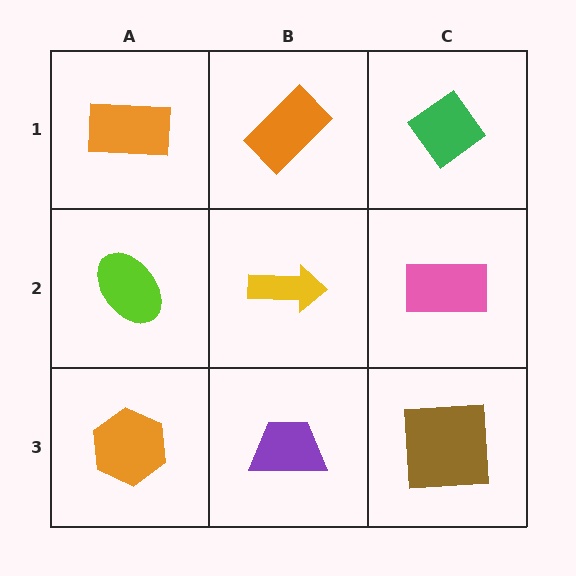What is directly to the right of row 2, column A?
A yellow arrow.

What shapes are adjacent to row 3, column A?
A lime ellipse (row 2, column A), a purple trapezoid (row 3, column B).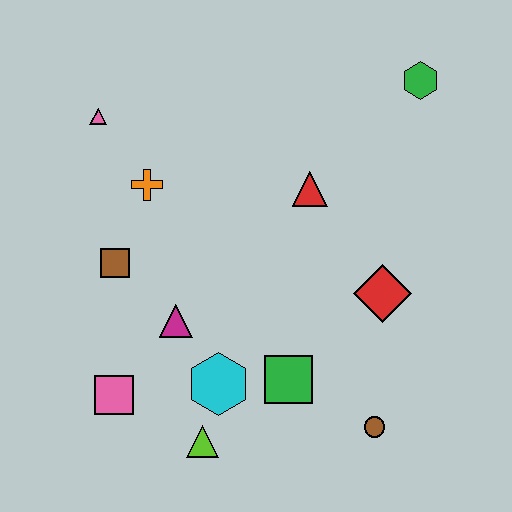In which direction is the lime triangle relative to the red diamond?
The lime triangle is to the left of the red diamond.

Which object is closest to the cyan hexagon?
The lime triangle is closest to the cyan hexagon.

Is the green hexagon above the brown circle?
Yes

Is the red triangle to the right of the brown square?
Yes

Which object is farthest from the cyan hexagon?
The green hexagon is farthest from the cyan hexagon.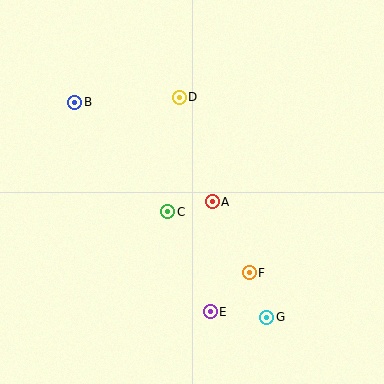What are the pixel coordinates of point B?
Point B is at (75, 102).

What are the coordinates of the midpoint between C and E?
The midpoint between C and E is at (189, 262).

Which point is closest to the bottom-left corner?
Point E is closest to the bottom-left corner.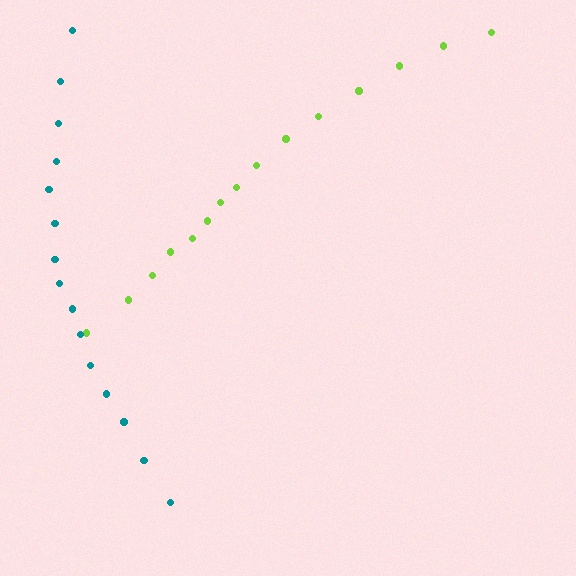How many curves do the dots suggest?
There are 2 distinct paths.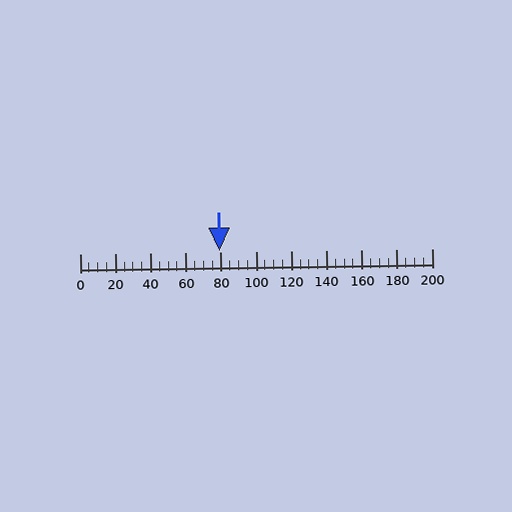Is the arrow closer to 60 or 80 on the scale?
The arrow is closer to 80.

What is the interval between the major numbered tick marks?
The major tick marks are spaced 20 units apart.